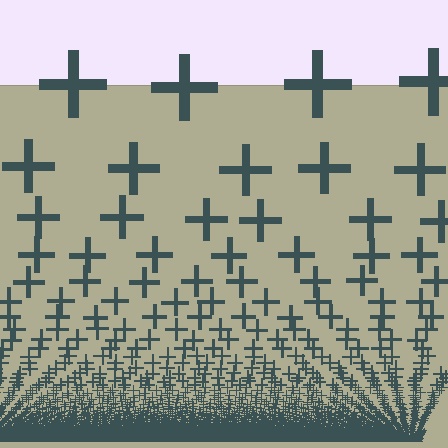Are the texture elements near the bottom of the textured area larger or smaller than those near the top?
Smaller. The gradient is inverted — elements near the bottom are smaller and denser.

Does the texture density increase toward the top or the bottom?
Density increases toward the bottom.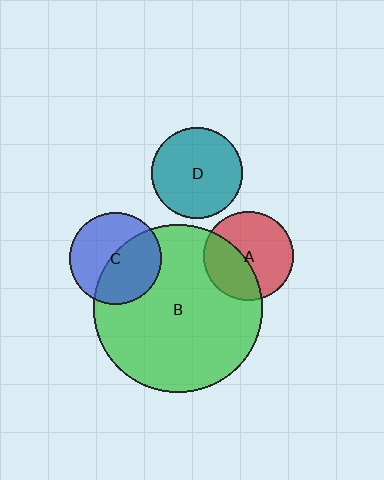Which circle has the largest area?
Circle B (green).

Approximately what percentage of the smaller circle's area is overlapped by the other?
Approximately 40%.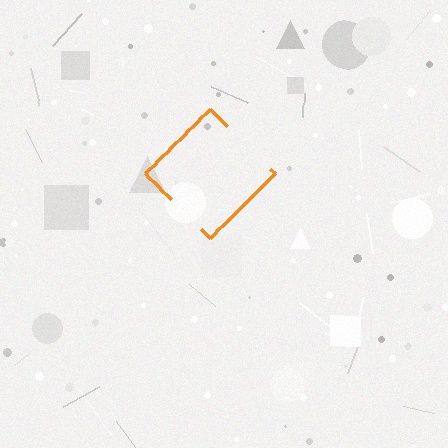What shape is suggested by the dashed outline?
The dashed outline suggests a diamond.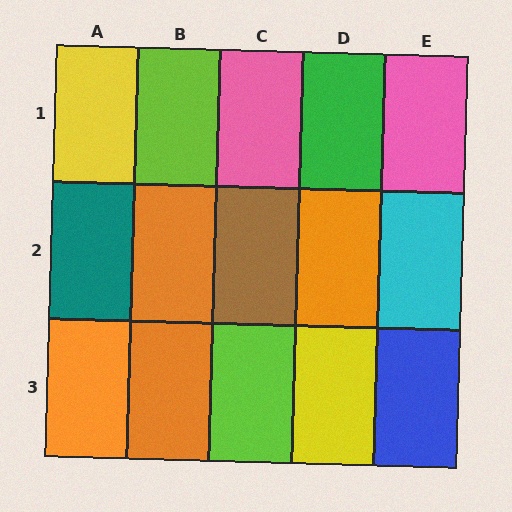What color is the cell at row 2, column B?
Orange.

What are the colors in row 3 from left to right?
Orange, orange, lime, yellow, blue.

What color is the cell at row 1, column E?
Pink.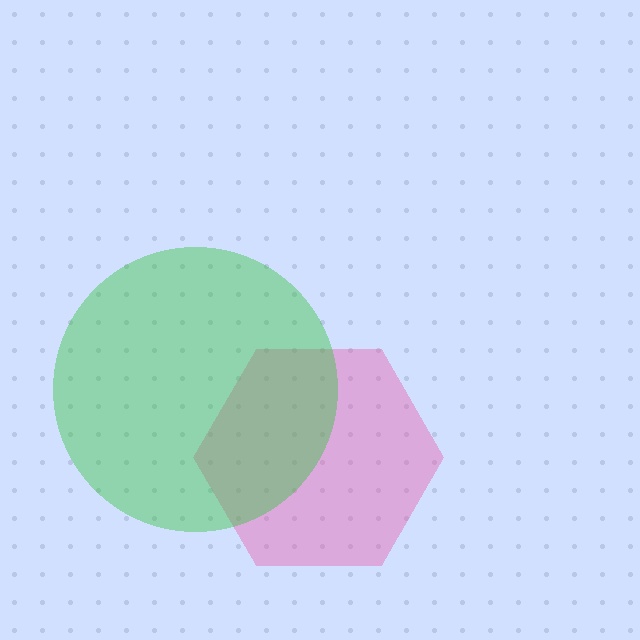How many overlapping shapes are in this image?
There are 2 overlapping shapes in the image.